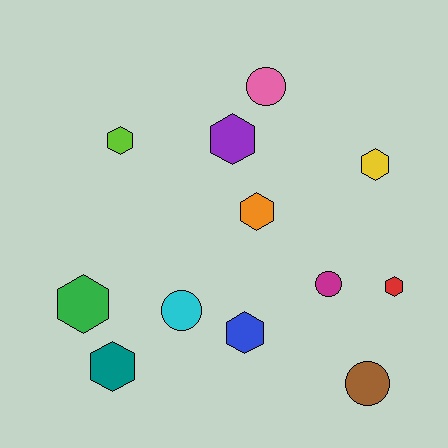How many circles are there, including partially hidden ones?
There are 4 circles.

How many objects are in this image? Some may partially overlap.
There are 12 objects.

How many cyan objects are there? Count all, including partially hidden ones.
There is 1 cyan object.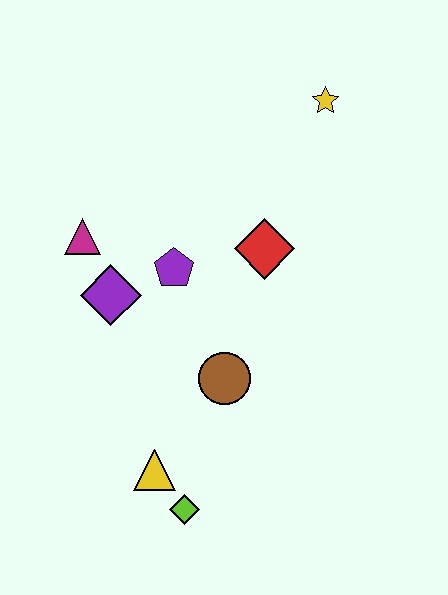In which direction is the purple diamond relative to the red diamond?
The purple diamond is to the left of the red diamond.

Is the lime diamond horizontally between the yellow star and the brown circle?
No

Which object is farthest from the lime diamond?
The yellow star is farthest from the lime diamond.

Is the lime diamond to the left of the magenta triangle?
No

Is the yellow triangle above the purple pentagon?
No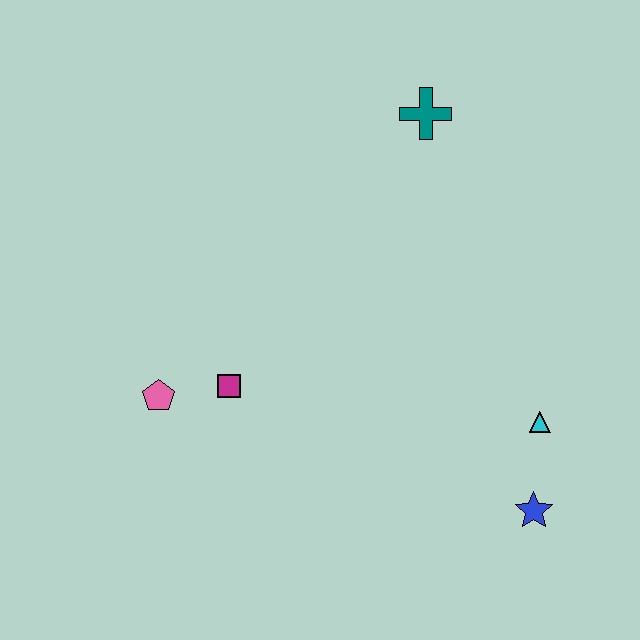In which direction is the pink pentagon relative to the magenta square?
The pink pentagon is to the left of the magenta square.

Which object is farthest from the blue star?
The teal cross is farthest from the blue star.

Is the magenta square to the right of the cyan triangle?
No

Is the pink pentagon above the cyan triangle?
Yes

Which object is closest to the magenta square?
The pink pentagon is closest to the magenta square.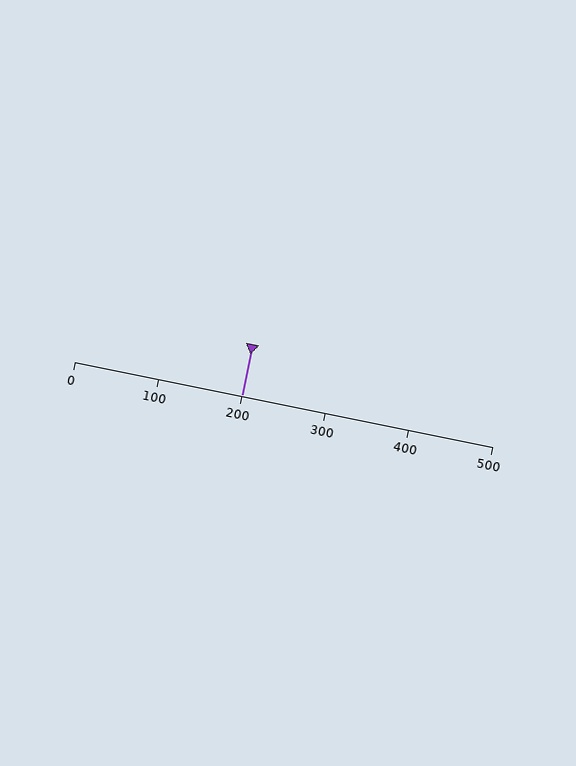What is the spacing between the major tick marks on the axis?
The major ticks are spaced 100 apart.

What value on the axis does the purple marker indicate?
The marker indicates approximately 200.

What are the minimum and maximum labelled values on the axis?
The axis runs from 0 to 500.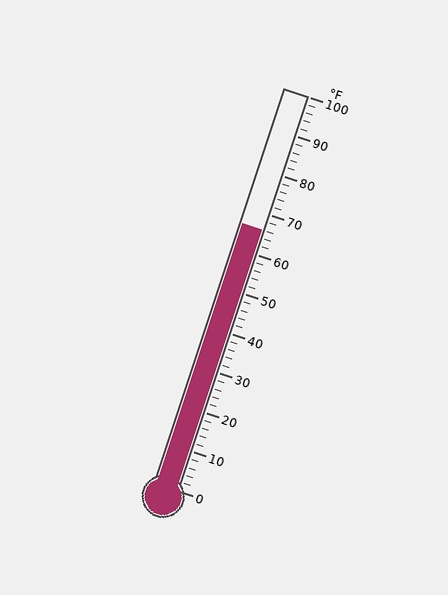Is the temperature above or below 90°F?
The temperature is below 90°F.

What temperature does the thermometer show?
The thermometer shows approximately 66°F.